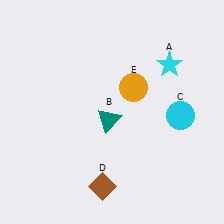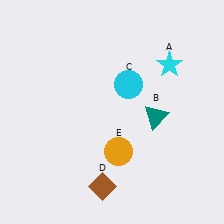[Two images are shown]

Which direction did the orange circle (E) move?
The orange circle (E) moved down.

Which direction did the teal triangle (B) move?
The teal triangle (B) moved right.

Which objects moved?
The objects that moved are: the teal triangle (B), the cyan circle (C), the orange circle (E).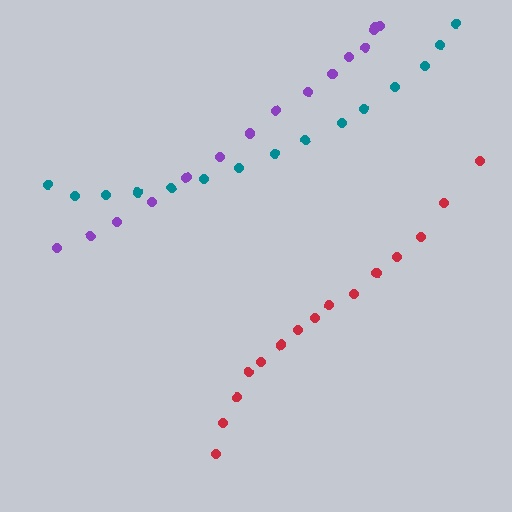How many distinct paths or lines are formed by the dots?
There are 3 distinct paths.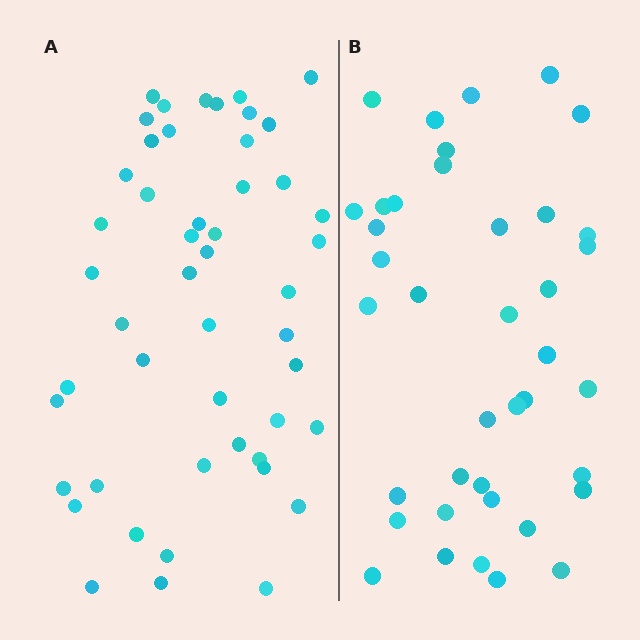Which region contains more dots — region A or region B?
Region A (the left region) has more dots.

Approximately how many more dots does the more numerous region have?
Region A has roughly 10 or so more dots than region B.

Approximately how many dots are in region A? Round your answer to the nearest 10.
About 50 dots. (The exact count is 49, which rounds to 50.)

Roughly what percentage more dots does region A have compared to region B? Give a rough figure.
About 25% more.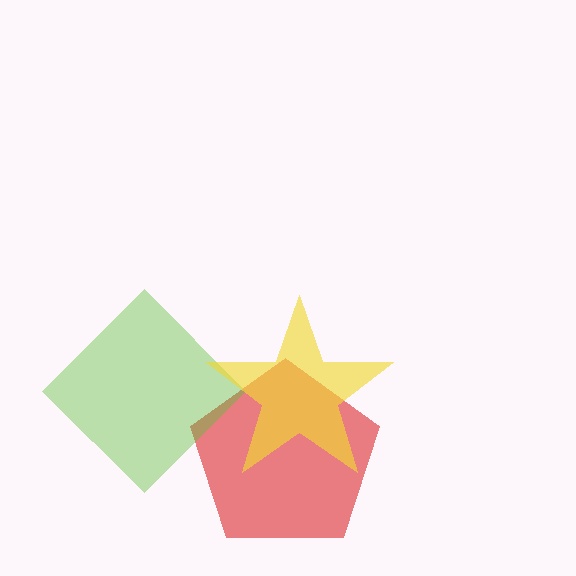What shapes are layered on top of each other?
The layered shapes are: a red pentagon, a lime diamond, a yellow star.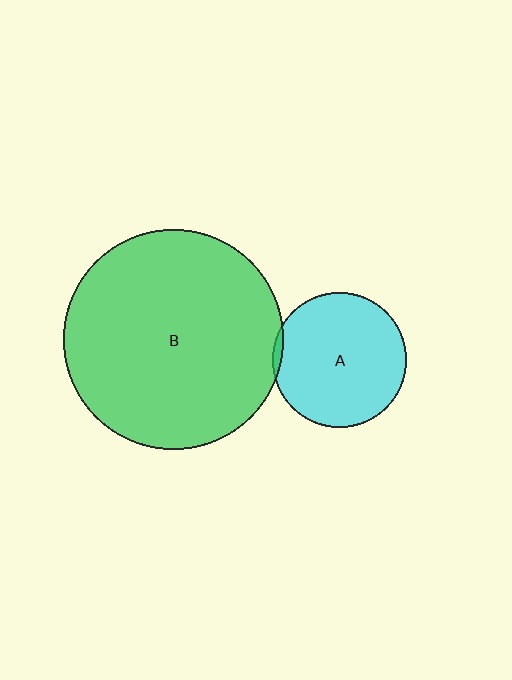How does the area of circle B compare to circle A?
Approximately 2.7 times.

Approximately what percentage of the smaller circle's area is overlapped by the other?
Approximately 5%.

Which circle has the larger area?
Circle B (green).